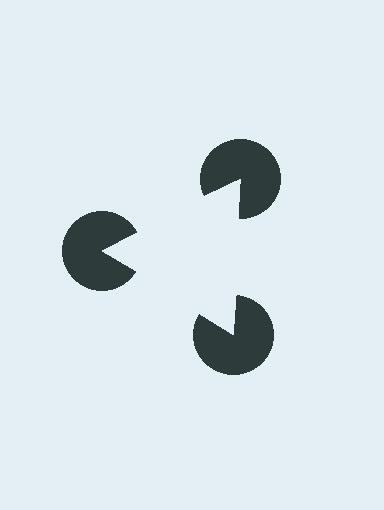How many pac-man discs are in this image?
There are 3 — one at each vertex of the illusory triangle.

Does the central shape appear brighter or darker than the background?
It typically appears slightly brighter than the background, even though no actual brightness change is drawn.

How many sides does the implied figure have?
3 sides.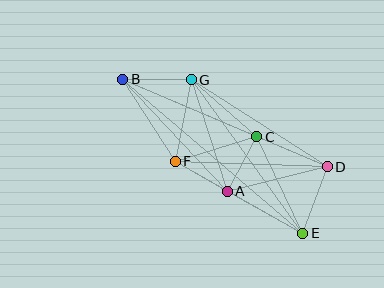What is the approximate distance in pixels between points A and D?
The distance between A and D is approximately 103 pixels.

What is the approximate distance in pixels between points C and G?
The distance between C and G is approximately 86 pixels.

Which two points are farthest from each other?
Points B and E are farthest from each other.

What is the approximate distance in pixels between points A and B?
The distance between A and B is approximately 153 pixels.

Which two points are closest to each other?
Points A and F are closest to each other.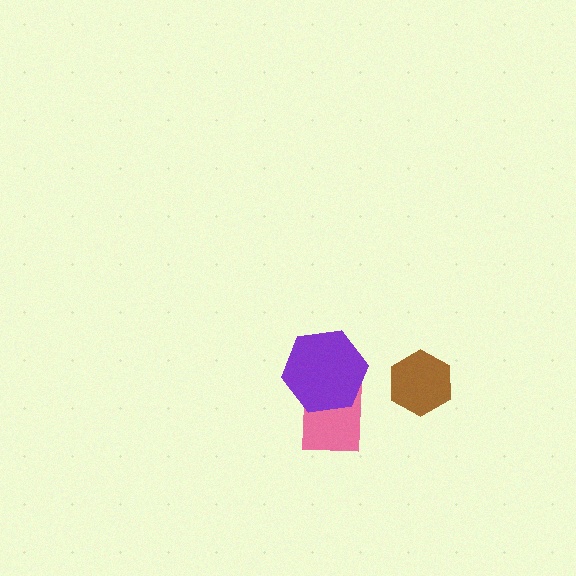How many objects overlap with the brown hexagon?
0 objects overlap with the brown hexagon.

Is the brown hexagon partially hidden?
No, no other shape covers it.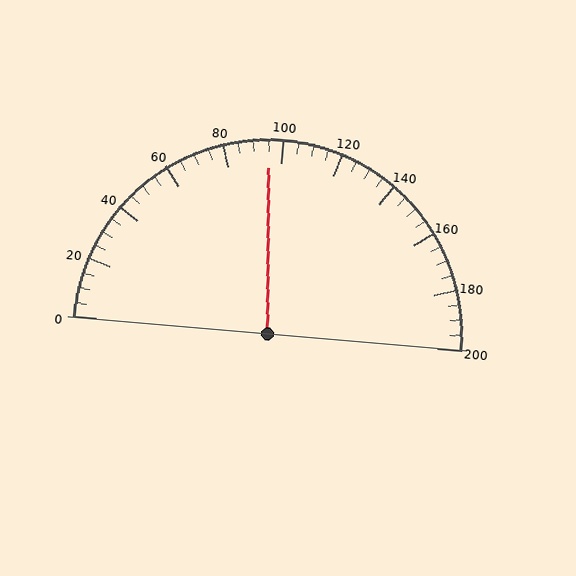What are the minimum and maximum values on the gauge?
The gauge ranges from 0 to 200.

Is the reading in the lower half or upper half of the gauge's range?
The reading is in the lower half of the range (0 to 200).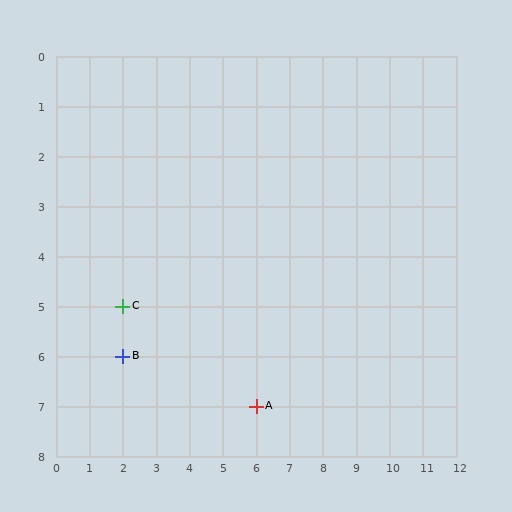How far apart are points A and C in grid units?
Points A and C are 4 columns and 2 rows apart (about 4.5 grid units diagonally).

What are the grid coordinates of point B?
Point B is at grid coordinates (2, 6).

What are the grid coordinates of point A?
Point A is at grid coordinates (6, 7).